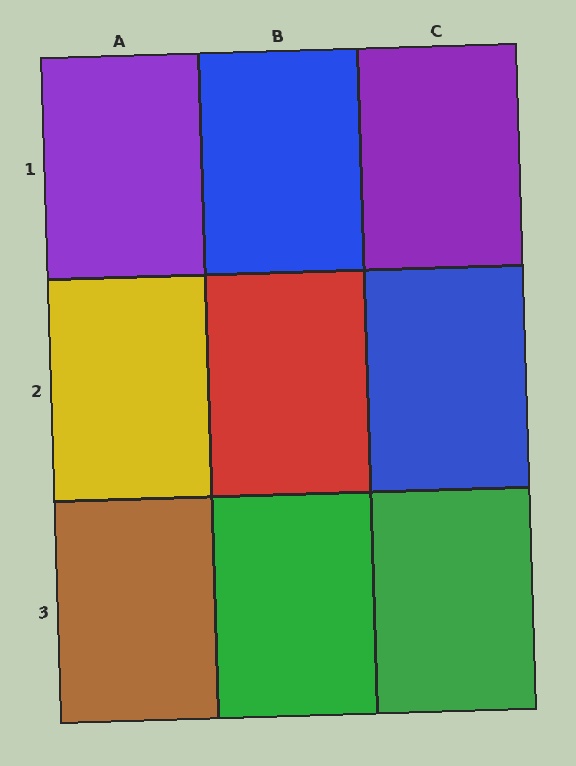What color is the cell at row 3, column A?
Brown.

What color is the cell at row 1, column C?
Purple.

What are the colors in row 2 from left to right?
Yellow, red, blue.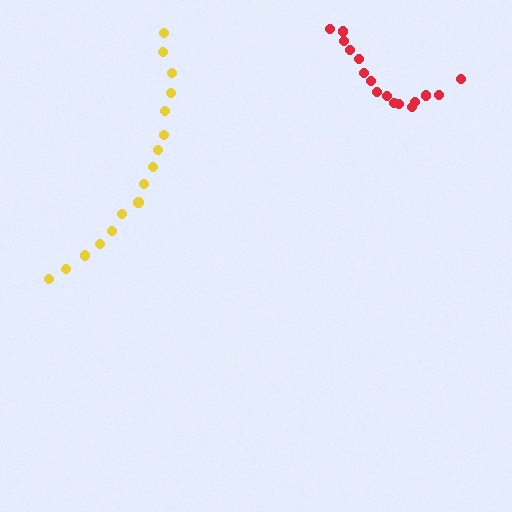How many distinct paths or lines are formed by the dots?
There are 2 distinct paths.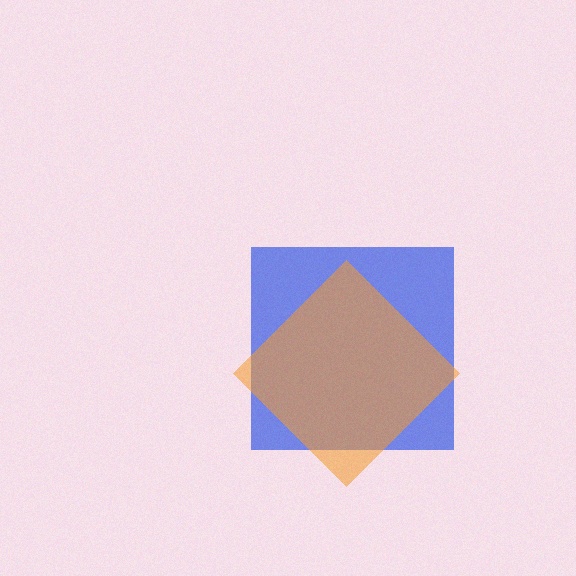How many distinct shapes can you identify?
There are 2 distinct shapes: a blue square, an orange diamond.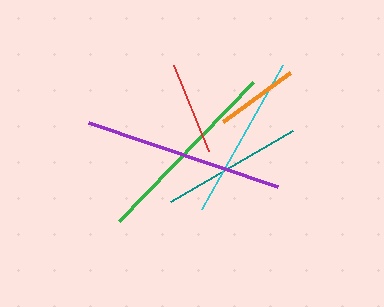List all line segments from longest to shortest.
From longest to shortest: purple, green, cyan, teal, red, orange.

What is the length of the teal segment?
The teal segment is approximately 142 pixels long.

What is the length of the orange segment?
The orange segment is approximately 83 pixels long.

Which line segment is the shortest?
The orange line is the shortest at approximately 83 pixels.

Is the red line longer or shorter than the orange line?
The red line is longer than the orange line.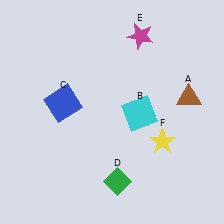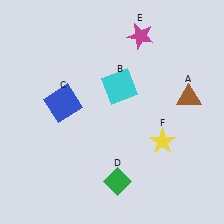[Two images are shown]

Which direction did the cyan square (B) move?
The cyan square (B) moved up.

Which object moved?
The cyan square (B) moved up.